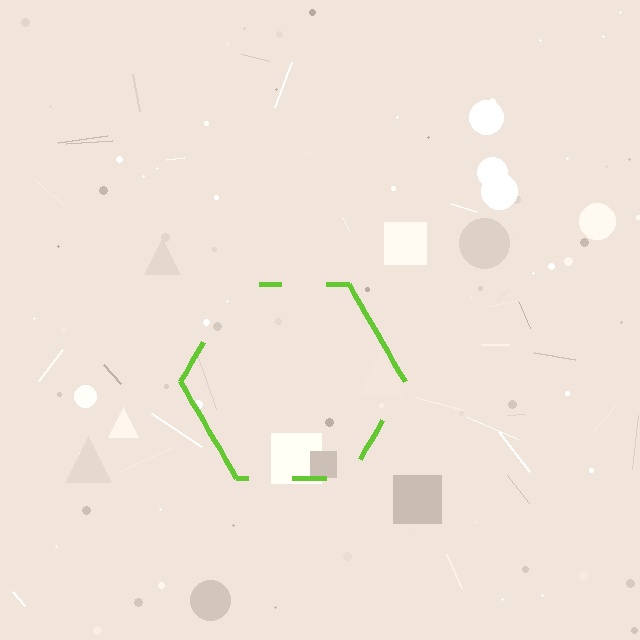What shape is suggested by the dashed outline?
The dashed outline suggests a hexagon.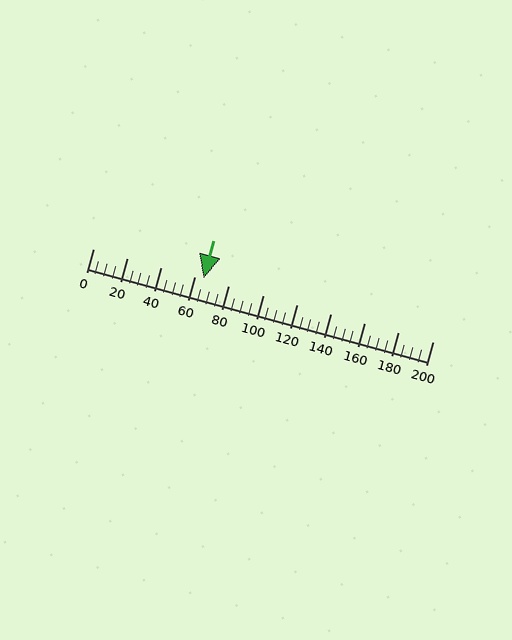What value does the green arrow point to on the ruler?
The green arrow points to approximately 65.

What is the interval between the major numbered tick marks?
The major tick marks are spaced 20 units apart.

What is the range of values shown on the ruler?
The ruler shows values from 0 to 200.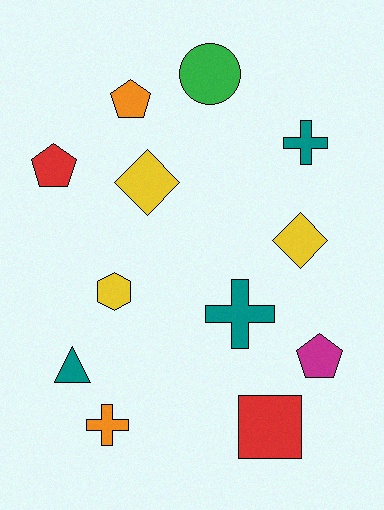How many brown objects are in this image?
There are no brown objects.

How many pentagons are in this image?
There are 3 pentagons.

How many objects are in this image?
There are 12 objects.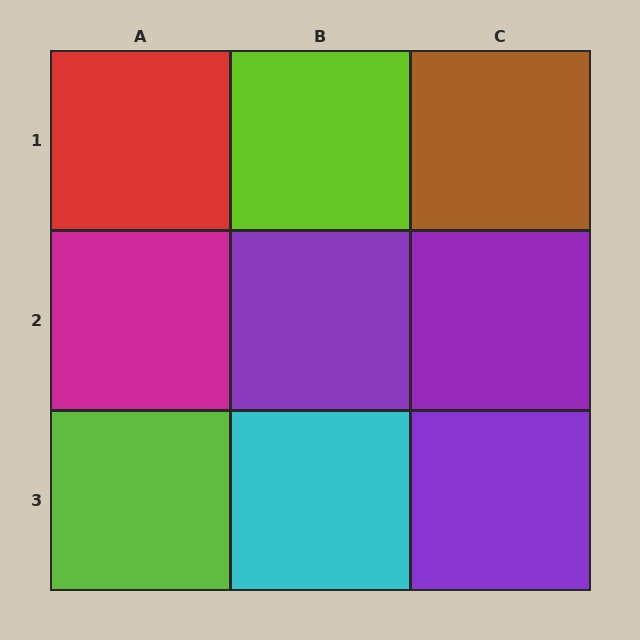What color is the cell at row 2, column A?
Magenta.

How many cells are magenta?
1 cell is magenta.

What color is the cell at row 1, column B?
Lime.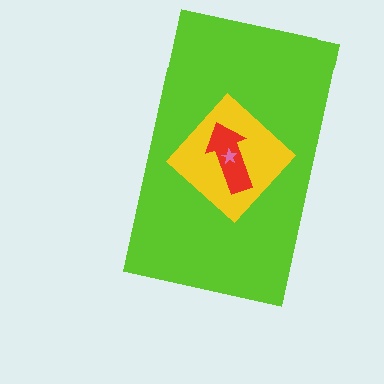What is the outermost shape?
The lime rectangle.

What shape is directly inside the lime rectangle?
The yellow diamond.